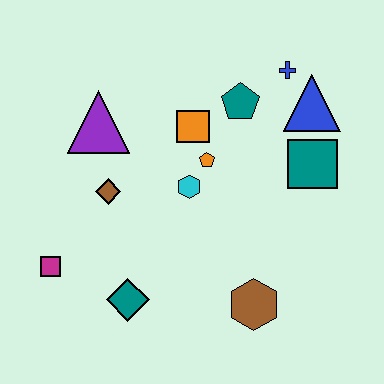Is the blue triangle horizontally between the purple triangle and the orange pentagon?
No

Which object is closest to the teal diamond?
The magenta square is closest to the teal diamond.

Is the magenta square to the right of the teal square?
No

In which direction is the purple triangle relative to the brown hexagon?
The purple triangle is above the brown hexagon.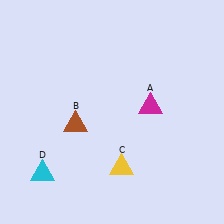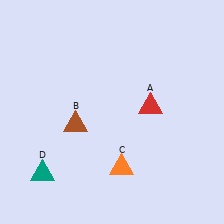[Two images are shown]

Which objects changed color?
A changed from magenta to red. C changed from yellow to orange. D changed from cyan to teal.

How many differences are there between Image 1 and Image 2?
There are 3 differences between the two images.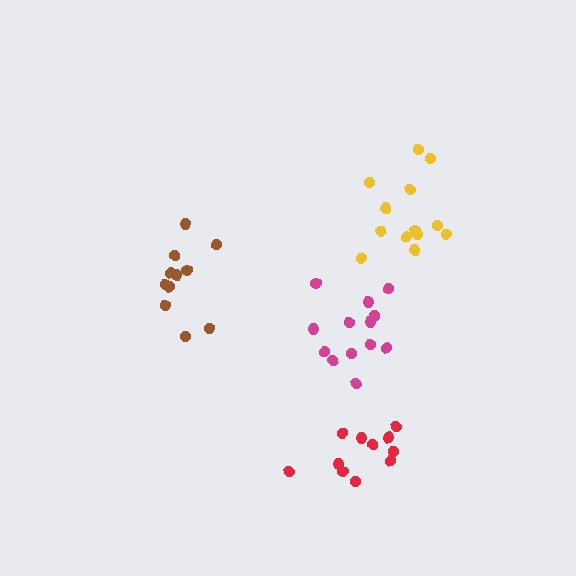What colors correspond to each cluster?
The clusters are colored: brown, yellow, magenta, red.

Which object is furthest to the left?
The brown cluster is leftmost.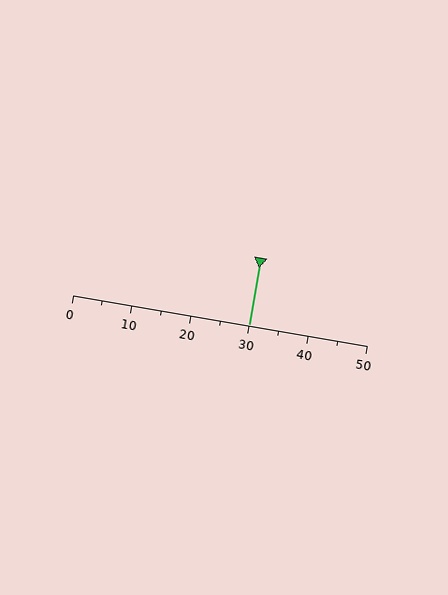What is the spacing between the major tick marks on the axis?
The major ticks are spaced 10 apart.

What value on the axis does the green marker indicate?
The marker indicates approximately 30.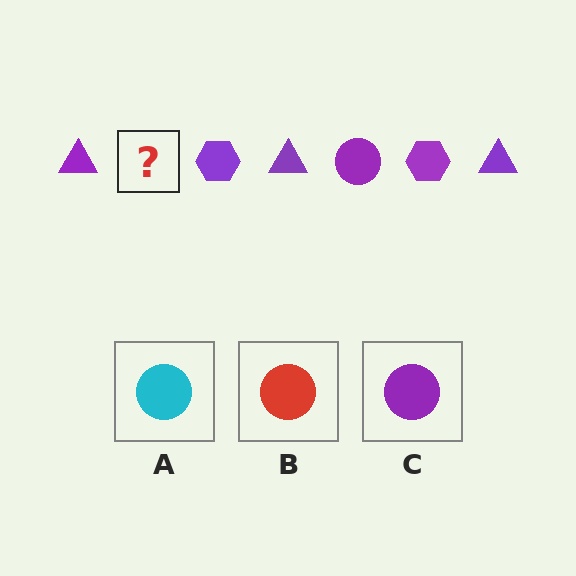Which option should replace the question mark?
Option C.